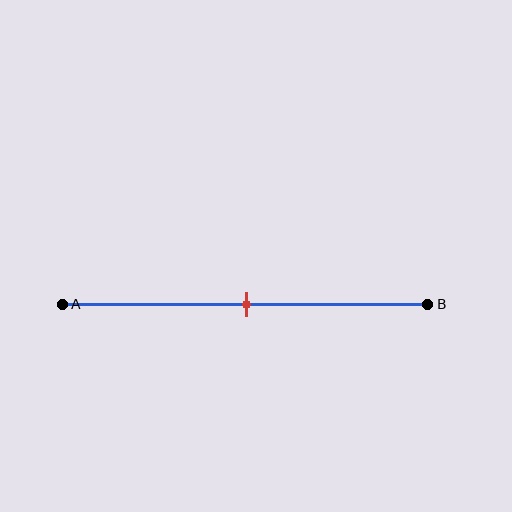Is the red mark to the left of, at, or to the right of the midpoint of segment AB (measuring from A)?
The red mark is approximately at the midpoint of segment AB.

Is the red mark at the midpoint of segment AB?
Yes, the mark is approximately at the midpoint.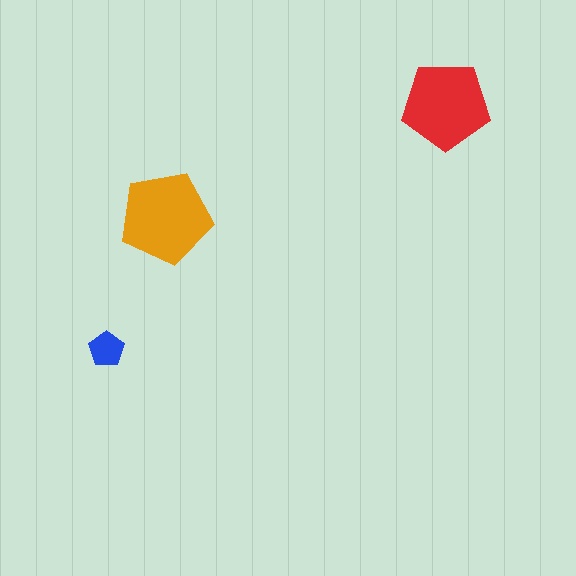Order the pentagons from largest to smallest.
the orange one, the red one, the blue one.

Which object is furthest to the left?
The blue pentagon is leftmost.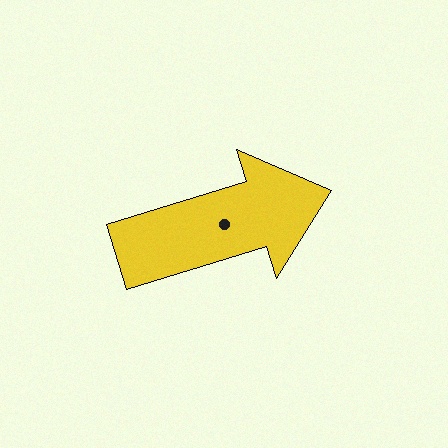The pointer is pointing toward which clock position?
Roughly 2 o'clock.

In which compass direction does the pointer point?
East.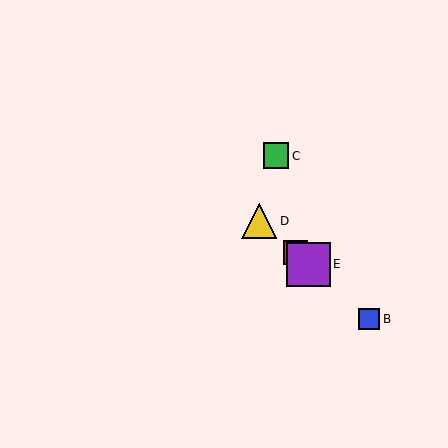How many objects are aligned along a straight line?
4 objects (A, B, D, E) are aligned along a straight line.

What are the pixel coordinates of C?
Object C is at (276, 156).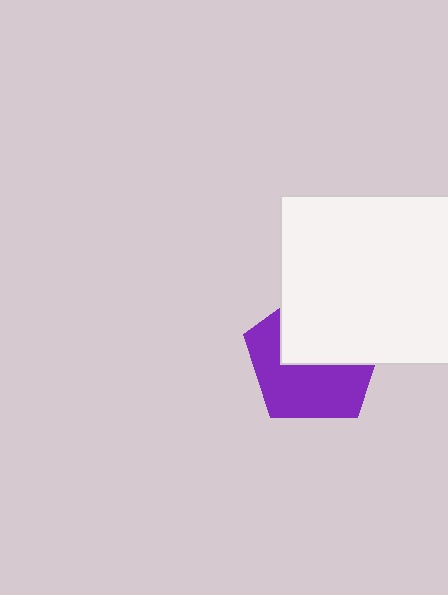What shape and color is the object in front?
The object in front is a white square.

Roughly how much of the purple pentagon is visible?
About half of it is visible (roughly 52%).